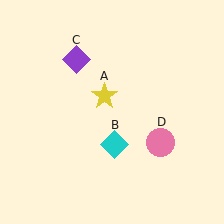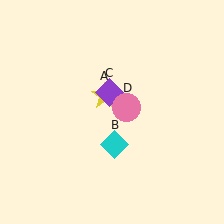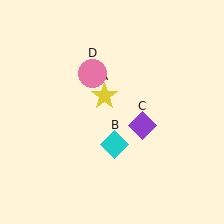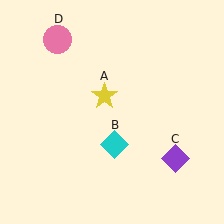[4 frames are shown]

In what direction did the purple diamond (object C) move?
The purple diamond (object C) moved down and to the right.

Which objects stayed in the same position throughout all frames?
Yellow star (object A) and cyan diamond (object B) remained stationary.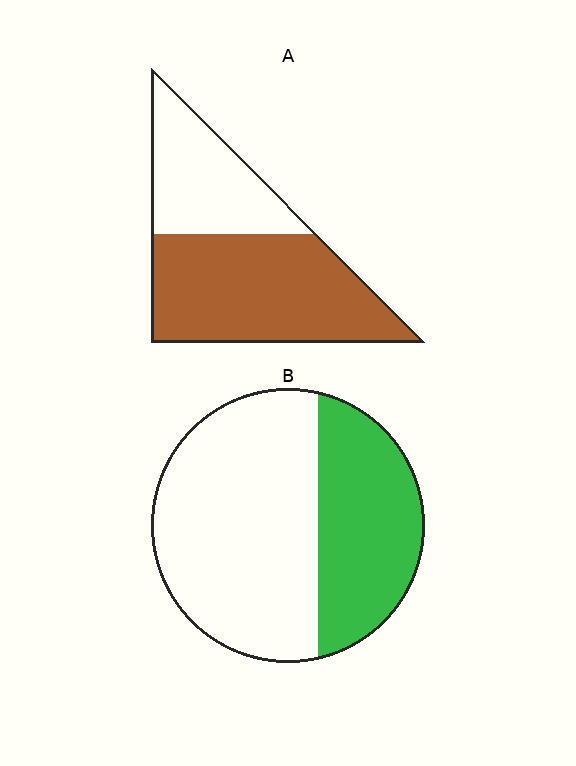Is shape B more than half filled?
No.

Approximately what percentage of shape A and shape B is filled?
A is approximately 65% and B is approximately 35%.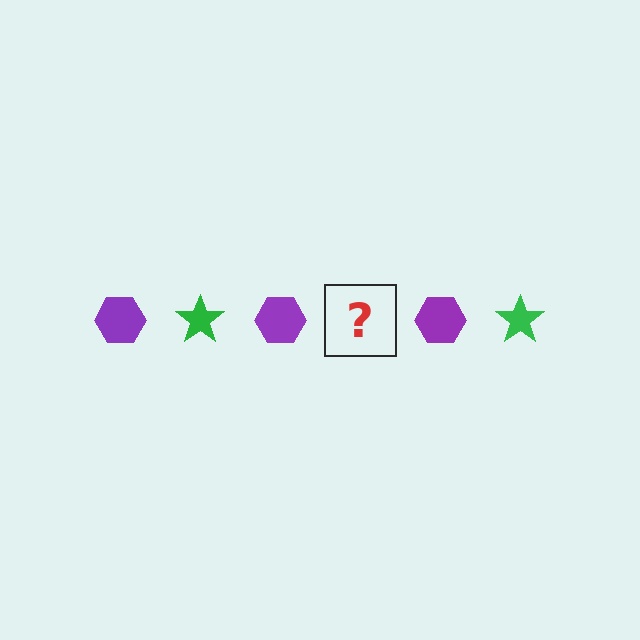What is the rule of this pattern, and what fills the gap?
The rule is that the pattern alternates between purple hexagon and green star. The gap should be filled with a green star.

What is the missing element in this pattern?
The missing element is a green star.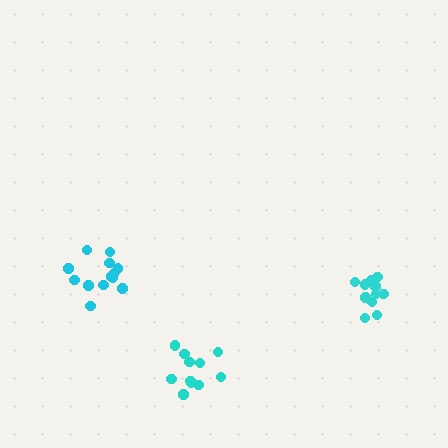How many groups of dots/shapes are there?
There are 3 groups.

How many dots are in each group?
Group 1: 13 dots, Group 2: 11 dots, Group 3: 11 dots (35 total).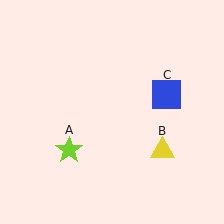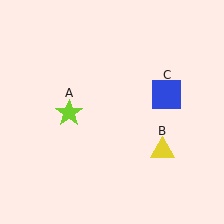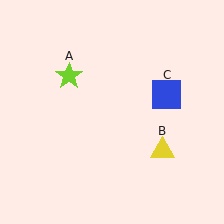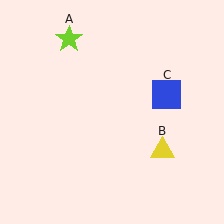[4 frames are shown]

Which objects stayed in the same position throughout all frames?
Yellow triangle (object B) and blue square (object C) remained stationary.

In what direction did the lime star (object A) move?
The lime star (object A) moved up.